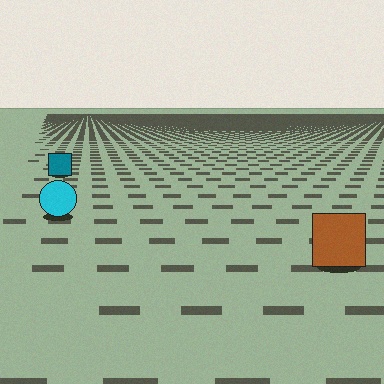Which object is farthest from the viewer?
The teal square is farthest from the viewer. It appears smaller and the ground texture around it is denser.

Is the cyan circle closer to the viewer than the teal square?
Yes. The cyan circle is closer — you can tell from the texture gradient: the ground texture is coarser near it.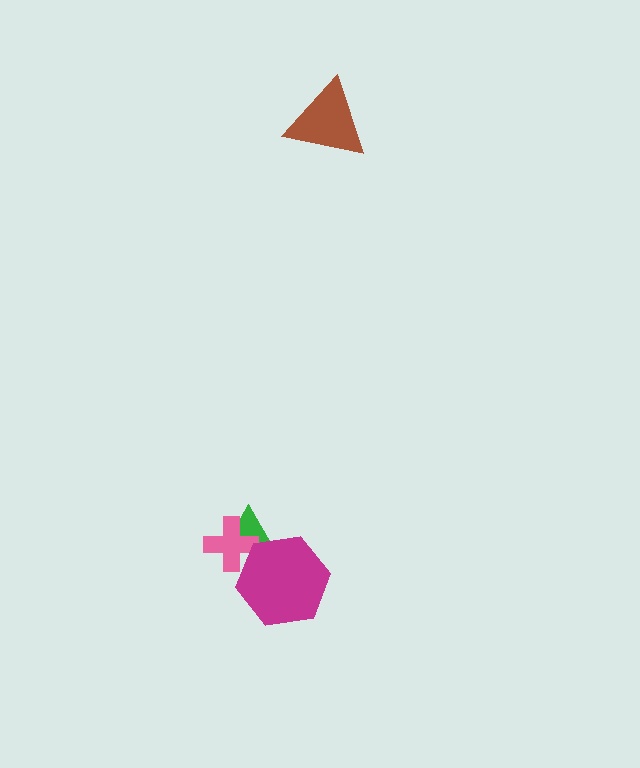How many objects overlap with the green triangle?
2 objects overlap with the green triangle.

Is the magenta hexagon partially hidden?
No, no other shape covers it.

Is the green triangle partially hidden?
Yes, it is partially covered by another shape.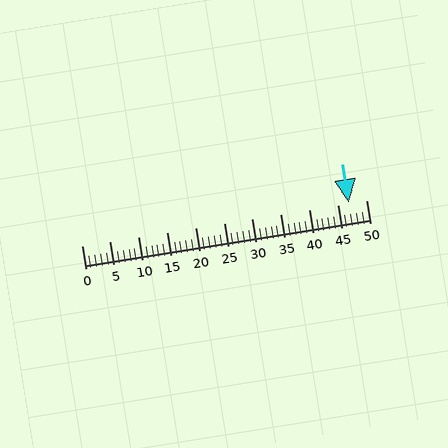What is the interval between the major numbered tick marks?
The major tick marks are spaced 5 units apart.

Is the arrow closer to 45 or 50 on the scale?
The arrow is closer to 45.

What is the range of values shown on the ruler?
The ruler shows values from 0 to 50.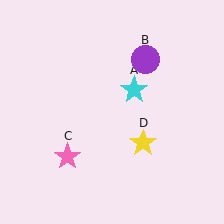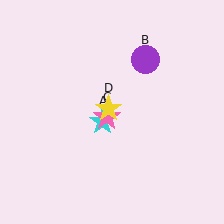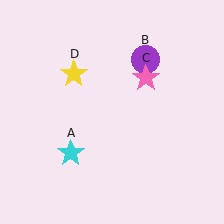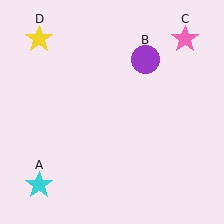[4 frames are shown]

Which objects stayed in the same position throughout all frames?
Purple circle (object B) remained stationary.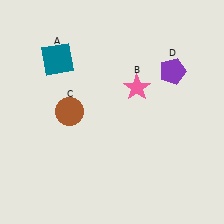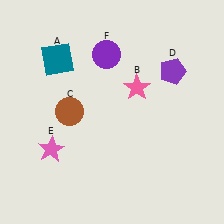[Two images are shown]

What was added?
A pink star (E), a purple circle (F) were added in Image 2.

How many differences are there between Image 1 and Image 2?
There are 2 differences between the two images.